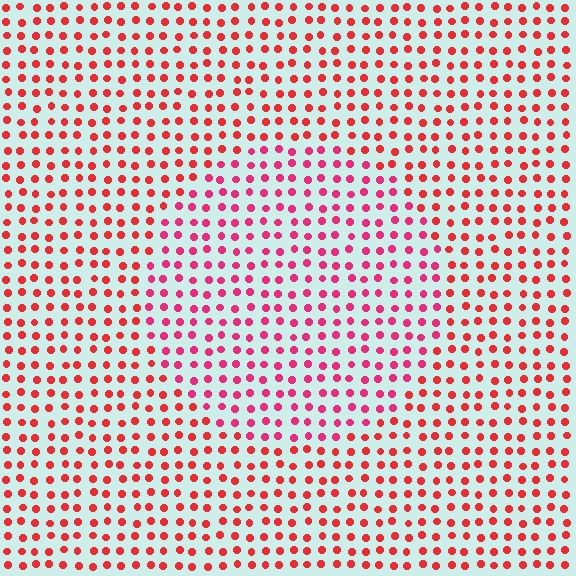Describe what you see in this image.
The image is filled with small red elements in a uniform arrangement. A circle-shaped region is visible where the elements are tinted to a slightly different hue, forming a subtle color boundary.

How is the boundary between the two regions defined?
The boundary is defined purely by a slight shift in hue (about 23 degrees). Spacing, size, and orientation are identical on both sides.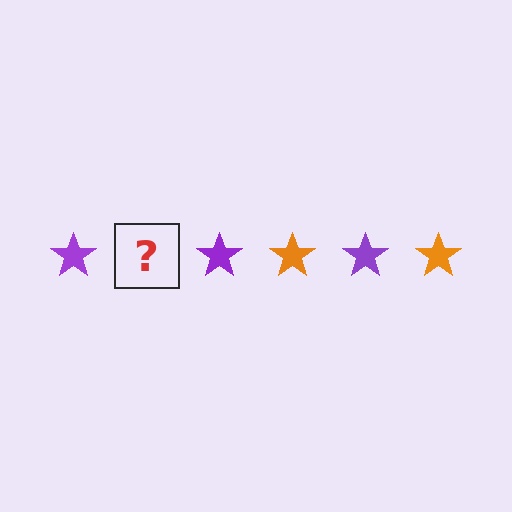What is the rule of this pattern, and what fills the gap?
The rule is that the pattern cycles through purple, orange stars. The gap should be filled with an orange star.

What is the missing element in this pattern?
The missing element is an orange star.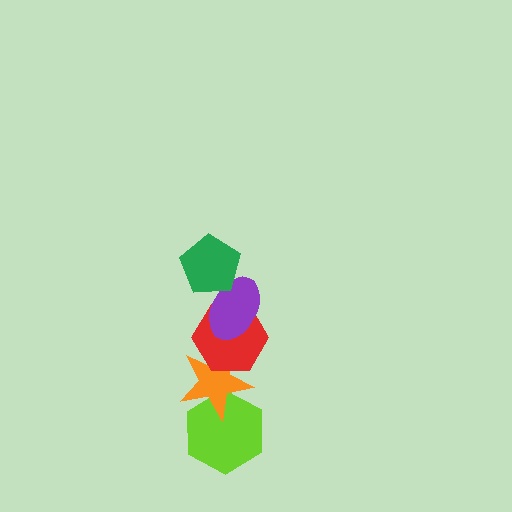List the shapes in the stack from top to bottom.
From top to bottom: the green pentagon, the purple ellipse, the red hexagon, the orange star, the lime hexagon.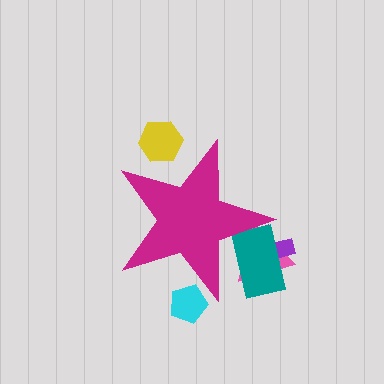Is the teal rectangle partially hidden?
Yes, the teal rectangle is partially hidden behind the magenta star.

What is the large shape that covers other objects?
A magenta star.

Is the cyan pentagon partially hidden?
Yes, the cyan pentagon is partially hidden behind the magenta star.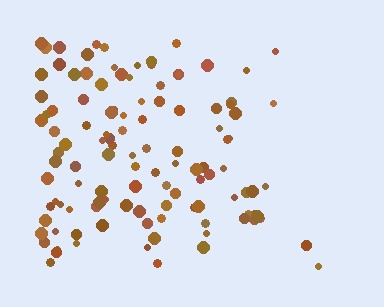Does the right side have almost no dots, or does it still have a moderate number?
Still a moderate number, just noticeably fewer than the left.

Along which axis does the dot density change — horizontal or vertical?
Horizontal.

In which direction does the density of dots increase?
From right to left, with the left side densest.